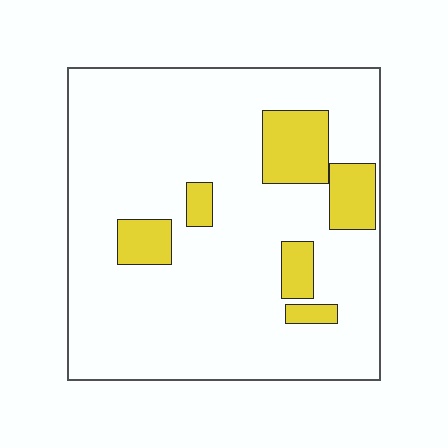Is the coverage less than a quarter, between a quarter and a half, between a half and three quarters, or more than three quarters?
Less than a quarter.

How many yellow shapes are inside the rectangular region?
6.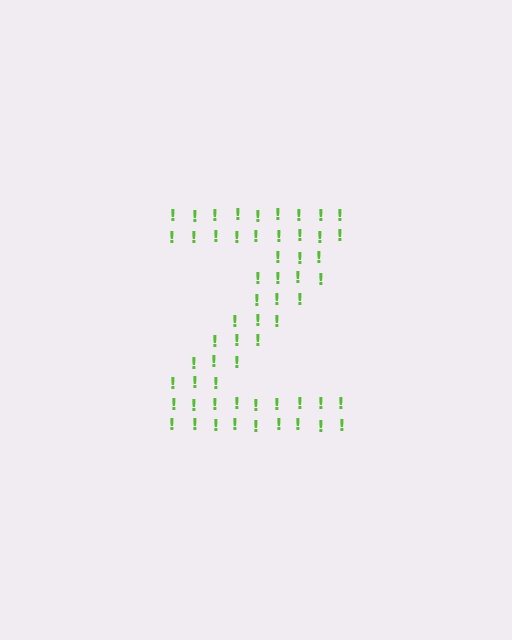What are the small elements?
The small elements are exclamation marks.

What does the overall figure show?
The overall figure shows the letter Z.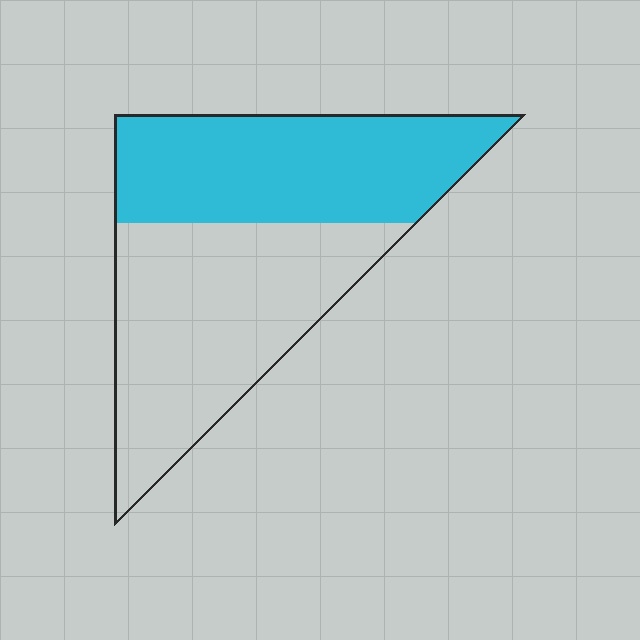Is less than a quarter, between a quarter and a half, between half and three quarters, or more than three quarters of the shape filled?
Between a quarter and a half.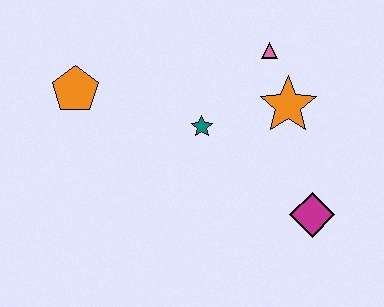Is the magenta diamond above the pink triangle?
No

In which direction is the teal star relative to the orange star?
The teal star is to the left of the orange star.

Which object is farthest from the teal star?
The magenta diamond is farthest from the teal star.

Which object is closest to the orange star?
The pink triangle is closest to the orange star.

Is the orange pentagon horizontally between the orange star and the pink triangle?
No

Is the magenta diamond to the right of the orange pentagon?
Yes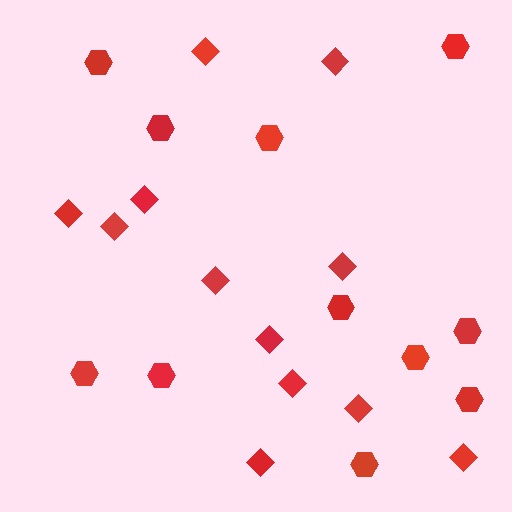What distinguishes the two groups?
There are 2 groups: one group of diamonds (12) and one group of hexagons (11).